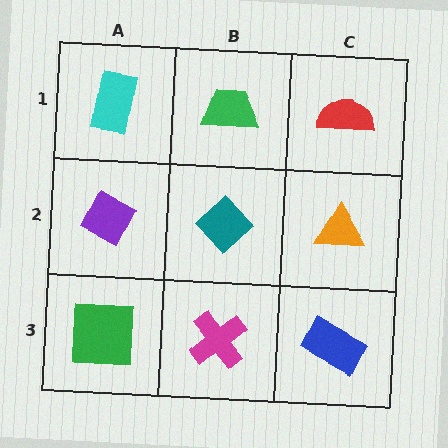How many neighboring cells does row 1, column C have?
2.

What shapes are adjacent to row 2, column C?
A red semicircle (row 1, column C), a blue rectangle (row 3, column C), a teal diamond (row 2, column B).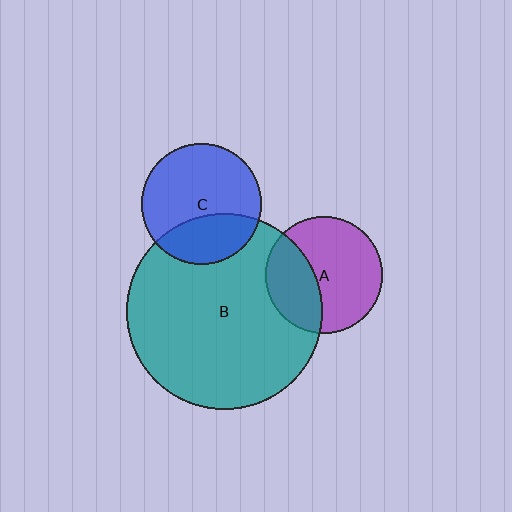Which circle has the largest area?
Circle B (teal).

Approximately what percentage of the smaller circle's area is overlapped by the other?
Approximately 35%.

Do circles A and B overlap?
Yes.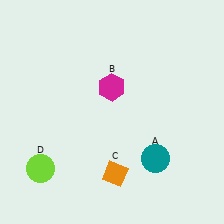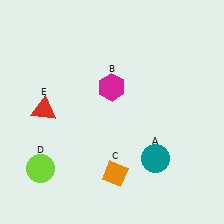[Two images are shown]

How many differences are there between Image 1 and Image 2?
There is 1 difference between the two images.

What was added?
A red triangle (E) was added in Image 2.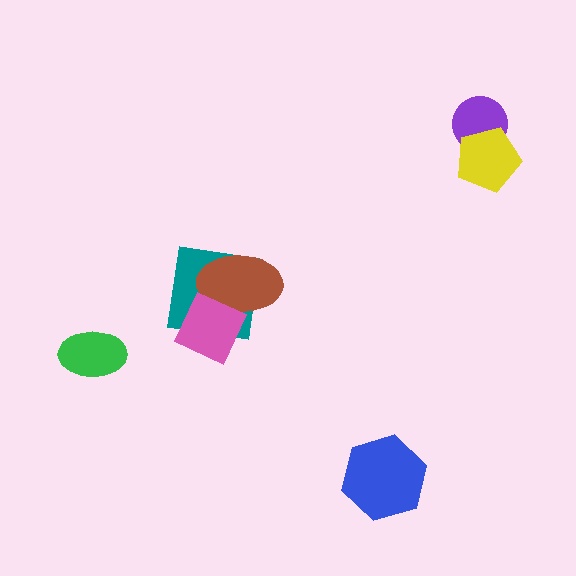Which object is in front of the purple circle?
The yellow pentagon is in front of the purple circle.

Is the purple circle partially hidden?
Yes, it is partially covered by another shape.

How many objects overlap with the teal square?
2 objects overlap with the teal square.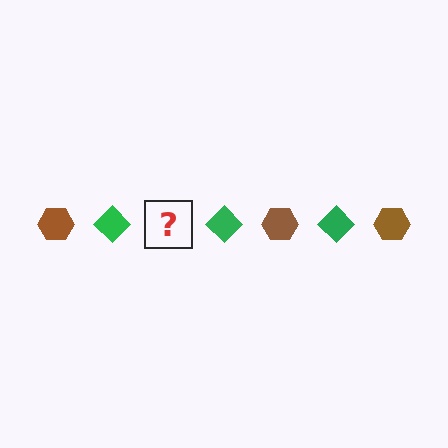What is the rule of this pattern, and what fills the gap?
The rule is that the pattern alternates between brown hexagon and green diamond. The gap should be filled with a brown hexagon.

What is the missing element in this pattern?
The missing element is a brown hexagon.